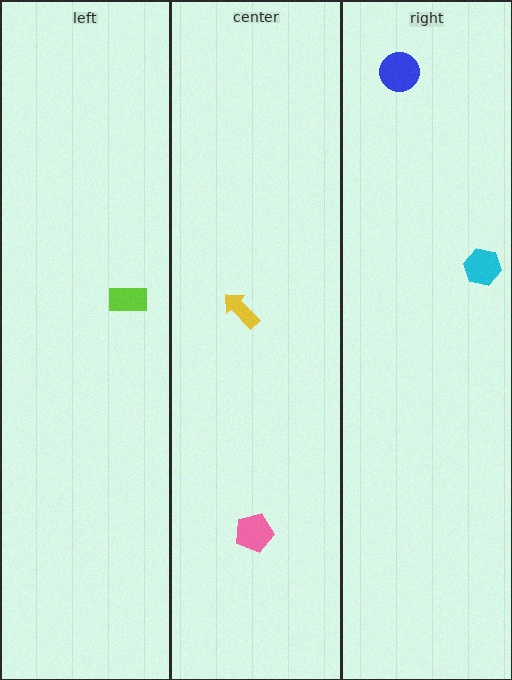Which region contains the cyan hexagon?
The right region.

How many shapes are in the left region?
1.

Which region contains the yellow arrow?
The center region.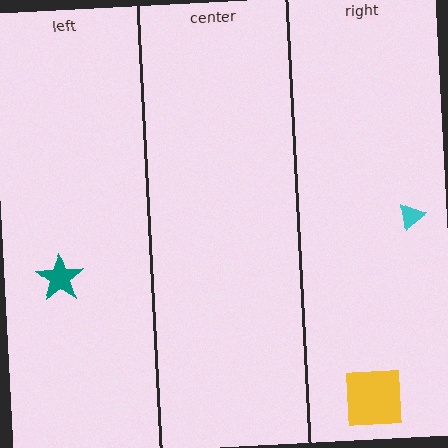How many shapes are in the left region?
1.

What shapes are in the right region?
The yellow square, the cyan triangle.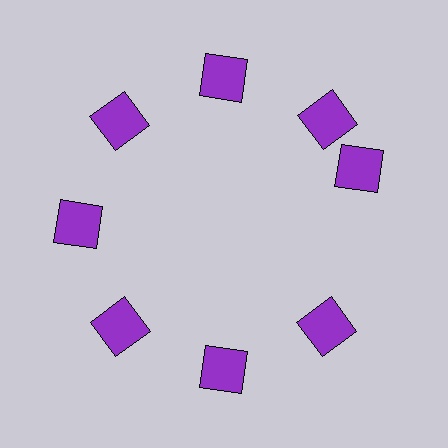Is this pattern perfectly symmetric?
No. The 8 purple squares are arranged in a ring, but one element near the 3 o'clock position is rotated out of alignment along the ring, breaking the 8-fold rotational symmetry.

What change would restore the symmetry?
The symmetry would be restored by rotating it back into even spacing with its neighbors so that all 8 squares sit at equal angles and equal distance from the center.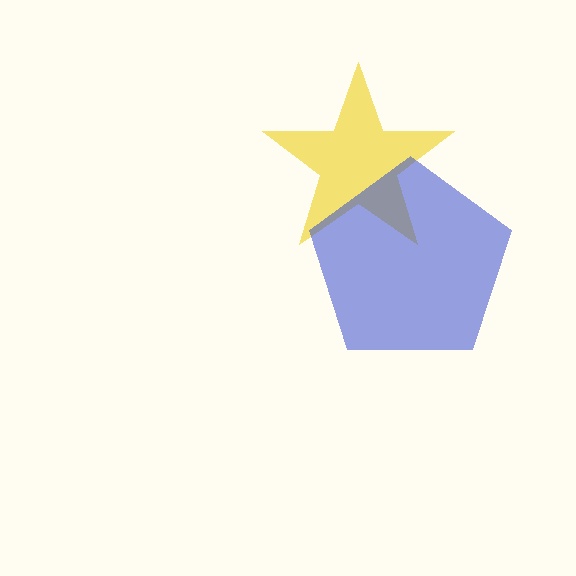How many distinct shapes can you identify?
There are 2 distinct shapes: a yellow star, a blue pentagon.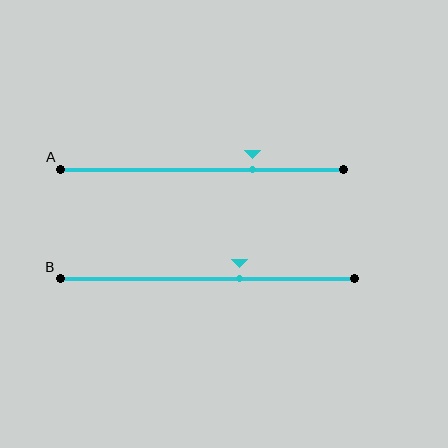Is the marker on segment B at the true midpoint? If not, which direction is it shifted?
No, the marker on segment B is shifted to the right by about 11% of the segment length.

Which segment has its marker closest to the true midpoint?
Segment B has its marker closest to the true midpoint.